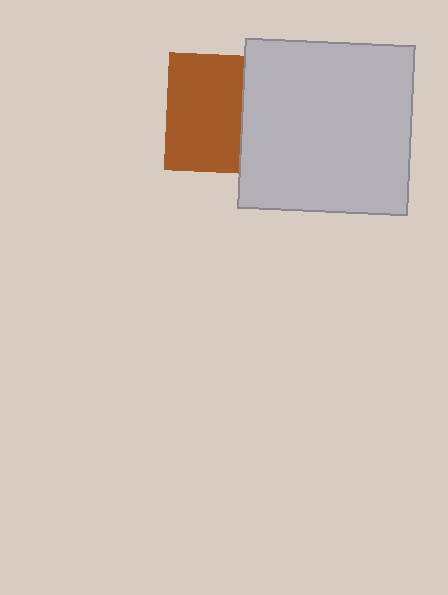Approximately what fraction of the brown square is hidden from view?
Roughly 36% of the brown square is hidden behind the light gray square.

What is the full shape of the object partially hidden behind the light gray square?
The partially hidden object is a brown square.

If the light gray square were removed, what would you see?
You would see the complete brown square.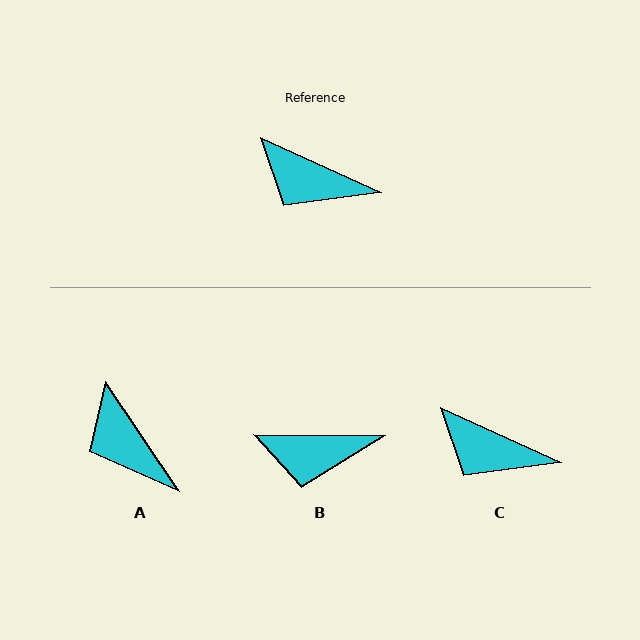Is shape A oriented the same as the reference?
No, it is off by about 31 degrees.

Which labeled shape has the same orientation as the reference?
C.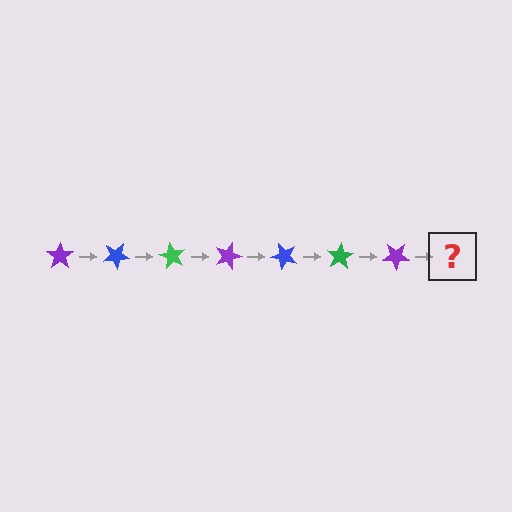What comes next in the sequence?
The next element should be a blue star, rotated 210 degrees from the start.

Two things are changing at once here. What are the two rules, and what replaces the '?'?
The two rules are that it rotates 30 degrees each step and the color cycles through purple, blue, and green. The '?' should be a blue star, rotated 210 degrees from the start.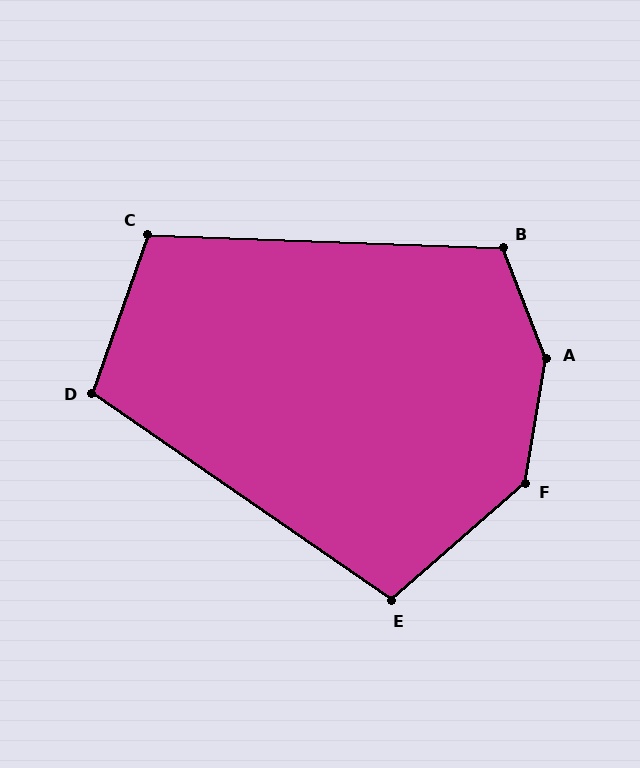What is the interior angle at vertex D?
Approximately 105 degrees (obtuse).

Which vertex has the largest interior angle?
A, at approximately 149 degrees.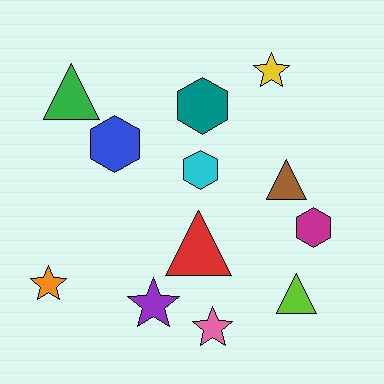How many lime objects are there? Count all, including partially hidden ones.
There is 1 lime object.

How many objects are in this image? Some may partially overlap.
There are 12 objects.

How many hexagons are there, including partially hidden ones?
There are 4 hexagons.